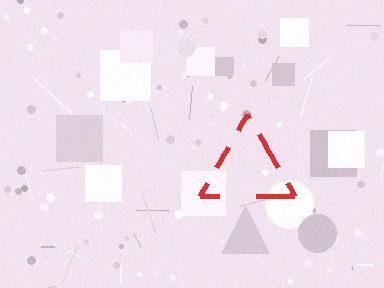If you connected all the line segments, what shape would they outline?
They would outline a triangle.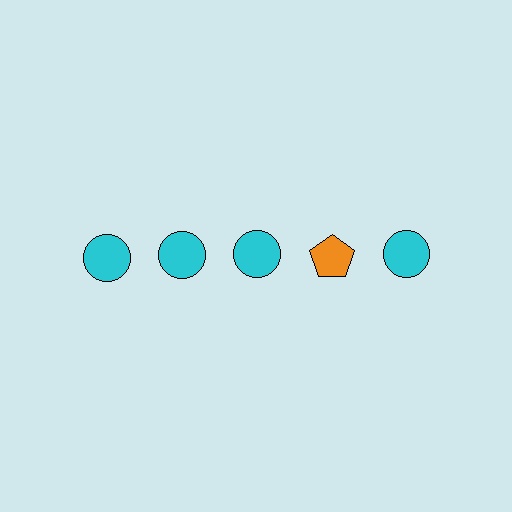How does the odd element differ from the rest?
It differs in both color (orange instead of cyan) and shape (pentagon instead of circle).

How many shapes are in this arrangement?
There are 5 shapes arranged in a grid pattern.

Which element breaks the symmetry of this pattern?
The orange pentagon in the top row, second from right column breaks the symmetry. All other shapes are cyan circles.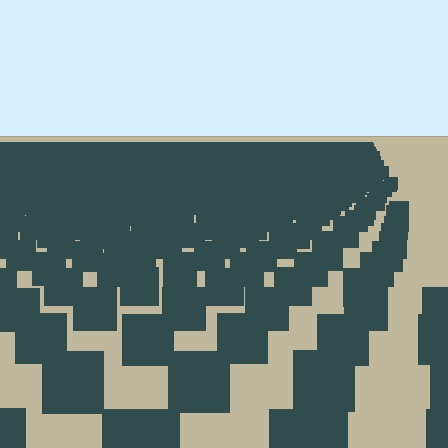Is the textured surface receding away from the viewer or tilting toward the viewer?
The surface is receding away from the viewer. Texture elements get smaller and denser toward the top.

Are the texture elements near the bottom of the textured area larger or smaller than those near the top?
Larger. Near the bottom, elements are closer to the viewer and appear at a bigger on-screen size.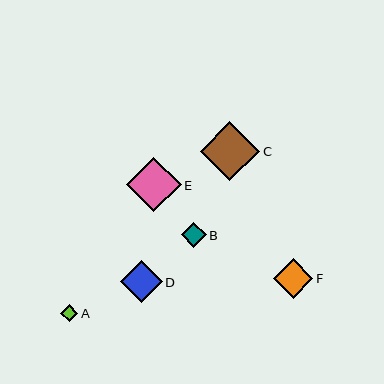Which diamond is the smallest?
Diamond A is the smallest with a size of approximately 17 pixels.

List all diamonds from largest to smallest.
From largest to smallest: C, E, D, F, B, A.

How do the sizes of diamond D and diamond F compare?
Diamond D and diamond F are approximately the same size.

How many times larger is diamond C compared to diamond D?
Diamond C is approximately 1.4 times the size of diamond D.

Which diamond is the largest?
Diamond C is the largest with a size of approximately 59 pixels.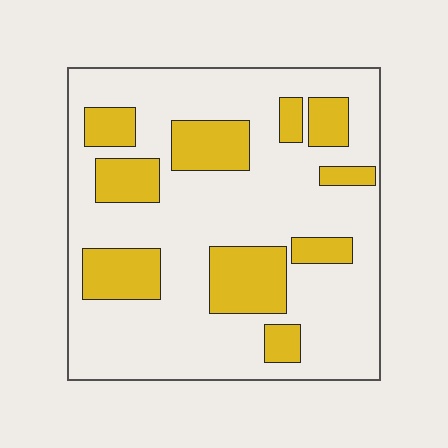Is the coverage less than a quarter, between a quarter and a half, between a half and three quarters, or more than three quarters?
Between a quarter and a half.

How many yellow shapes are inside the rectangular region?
10.